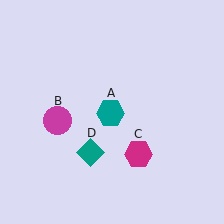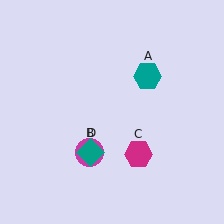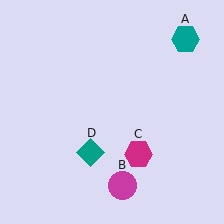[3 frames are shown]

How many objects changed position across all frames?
2 objects changed position: teal hexagon (object A), magenta circle (object B).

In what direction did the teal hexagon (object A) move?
The teal hexagon (object A) moved up and to the right.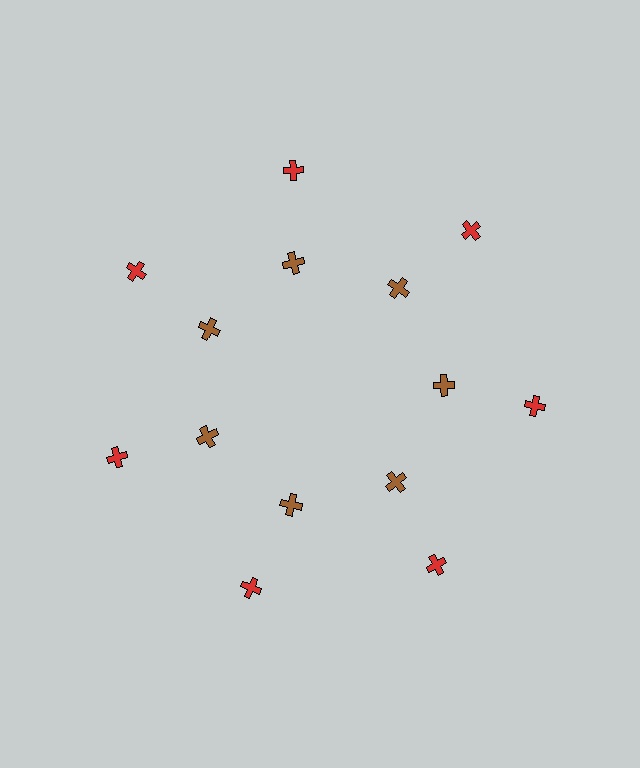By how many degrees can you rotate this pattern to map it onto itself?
The pattern maps onto itself every 51 degrees of rotation.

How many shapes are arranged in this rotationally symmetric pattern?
There are 14 shapes, arranged in 7 groups of 2.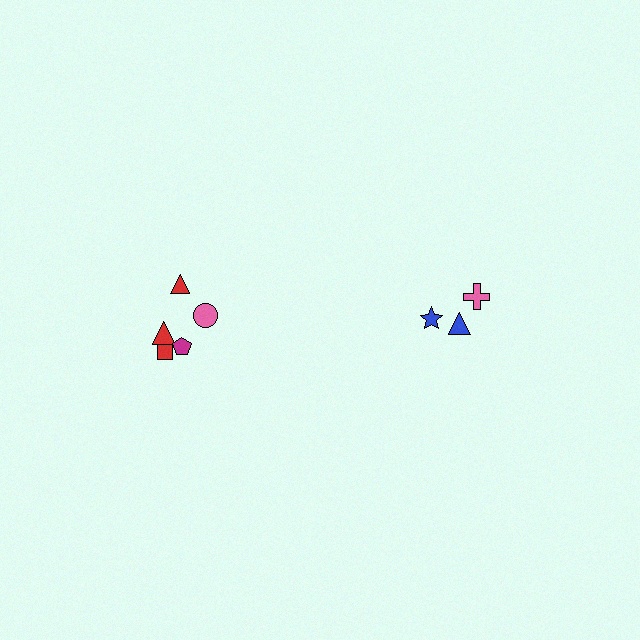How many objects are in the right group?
There are 3 objects.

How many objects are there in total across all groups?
There are 8 objects.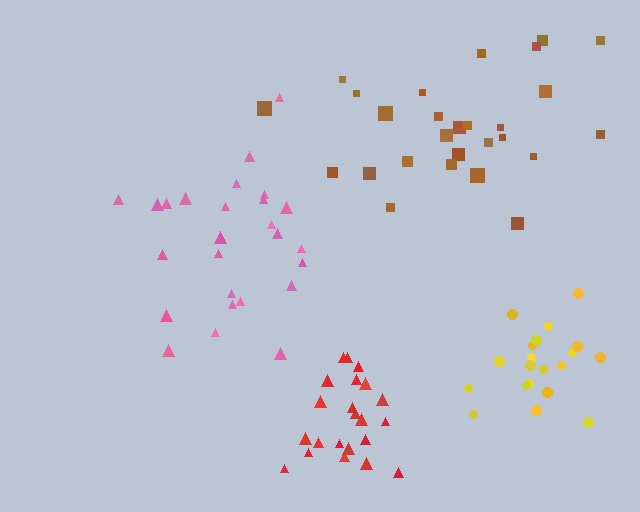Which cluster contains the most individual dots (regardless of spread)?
Brown (27).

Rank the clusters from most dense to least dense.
red, yellow, pink, brown.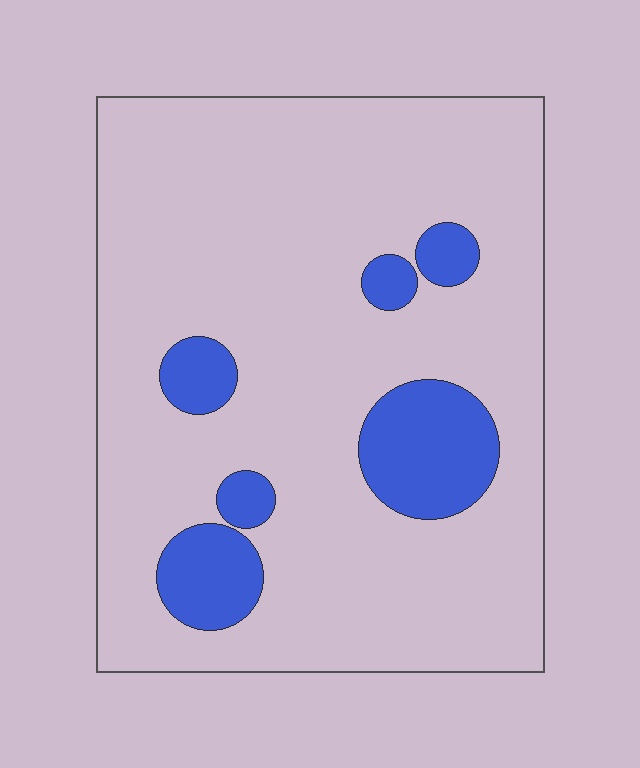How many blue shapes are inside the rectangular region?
6.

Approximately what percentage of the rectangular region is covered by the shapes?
Approximately 15%.